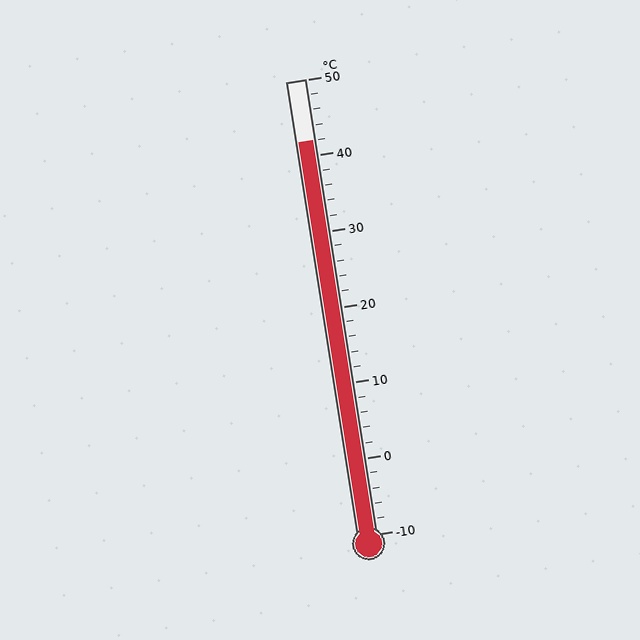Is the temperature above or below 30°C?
The temperature is above 30°C.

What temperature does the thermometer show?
The thermometer shows approximately 42°C.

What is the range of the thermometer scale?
The thermometer scale ranges from -10°C to 50°C.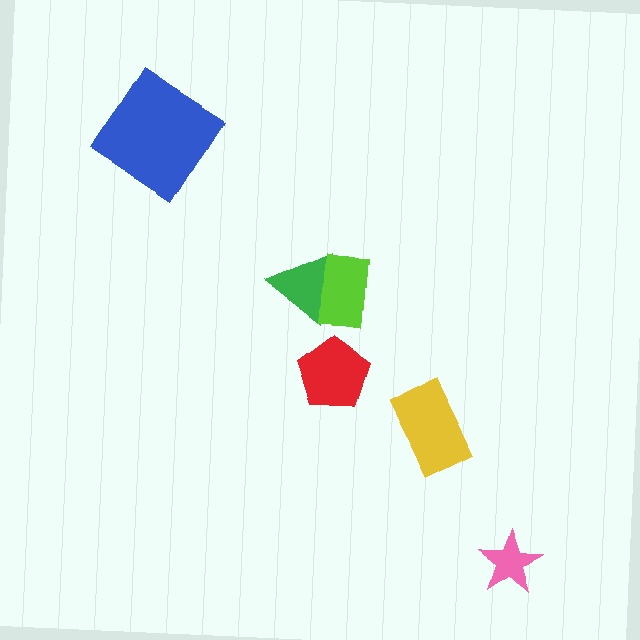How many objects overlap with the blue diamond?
0 objects overlap with the blue diamond.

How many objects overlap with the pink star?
0 objects overlap with the pink star.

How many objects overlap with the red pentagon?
0 objects overlap with the red pentagon.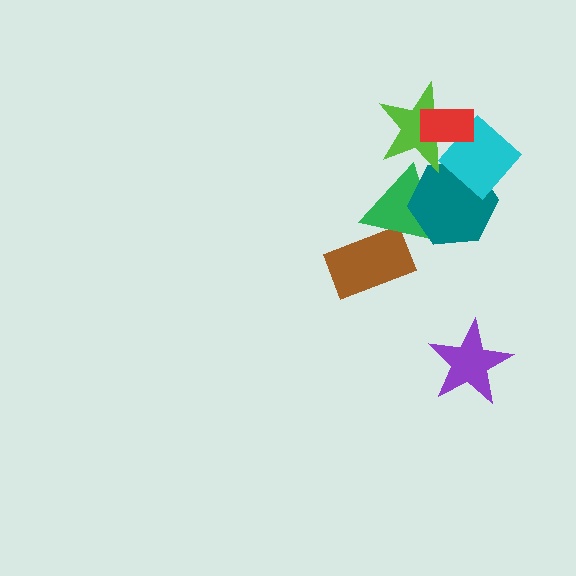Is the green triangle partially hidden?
Yes, it is partially covered by another shape.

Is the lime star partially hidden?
Yes, it is partially covered by another shape.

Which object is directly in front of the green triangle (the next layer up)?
The teal hexagon is directly in front of the green triangle.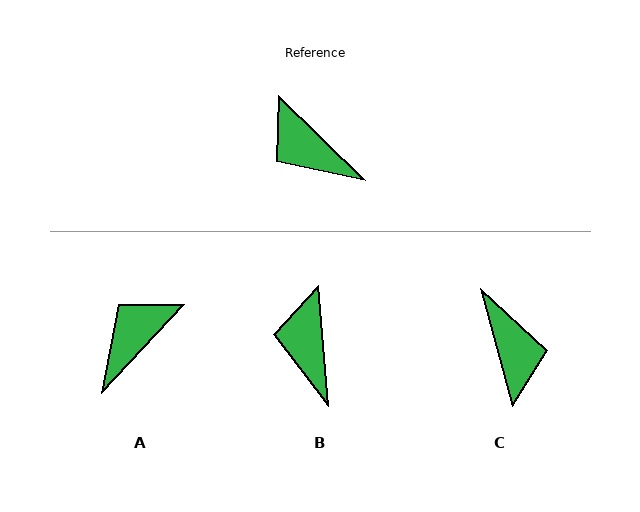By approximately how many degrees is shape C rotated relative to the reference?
Approximately 149 degrees counter-clockwise.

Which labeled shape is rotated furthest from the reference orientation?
C, about 149 degrees away.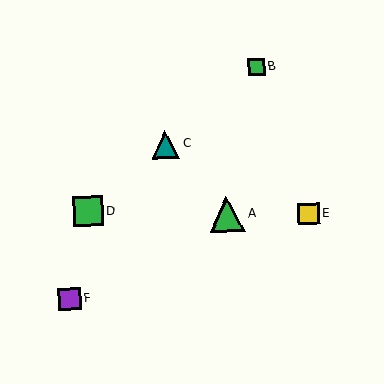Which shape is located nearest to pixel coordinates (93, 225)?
The green square (labeled D) at (88, 212) is nearest to that location.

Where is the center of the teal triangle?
The center of the teal triangle is at (166, 144).